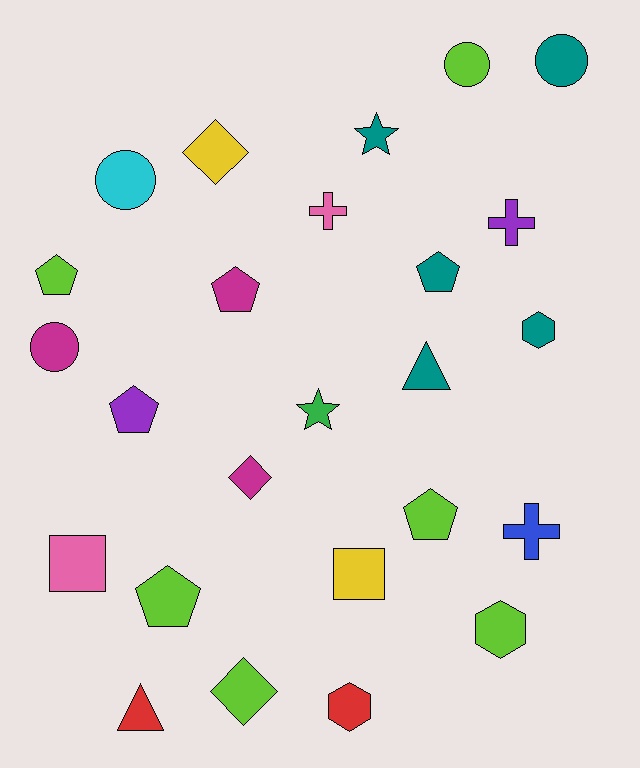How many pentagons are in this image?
There are 6 pentagons.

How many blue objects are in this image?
There is 1 blue object.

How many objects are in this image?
There are 25 objects.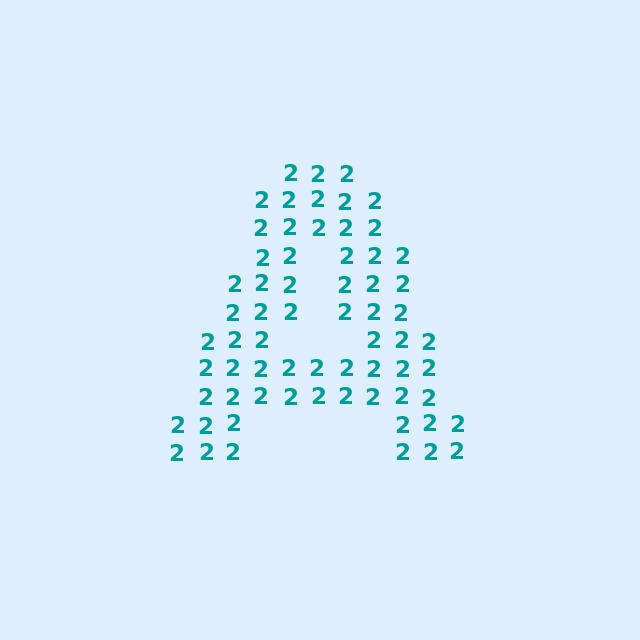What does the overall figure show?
The overall figure shows the letter A.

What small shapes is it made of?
It is made of small digit 2's.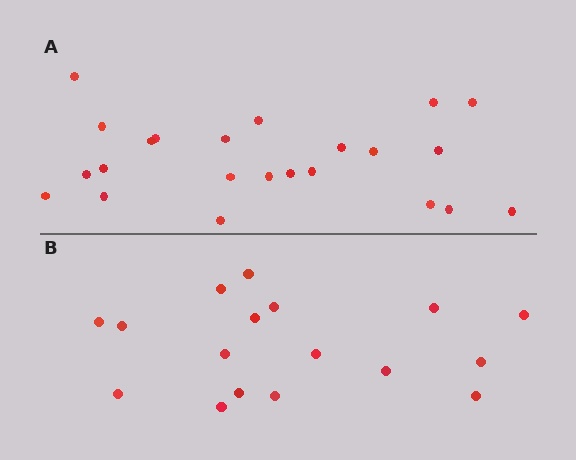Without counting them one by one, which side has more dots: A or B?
Region A (the top region) has more dots.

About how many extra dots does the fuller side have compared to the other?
Region A has about 6 more dots than region B.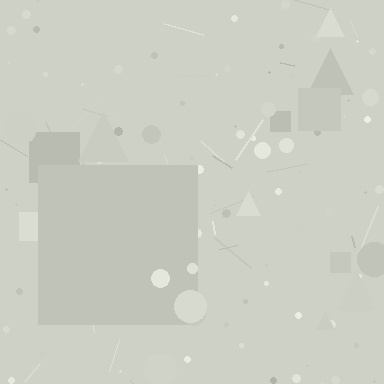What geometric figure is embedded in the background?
A square is embedded in the background.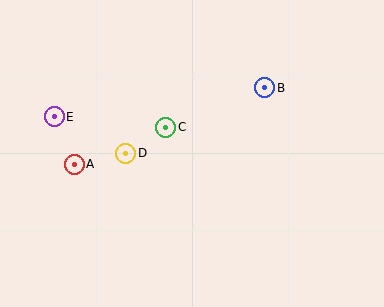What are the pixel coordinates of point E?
Point E is at (54, 117).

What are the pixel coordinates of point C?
Point C is at (166, 127).